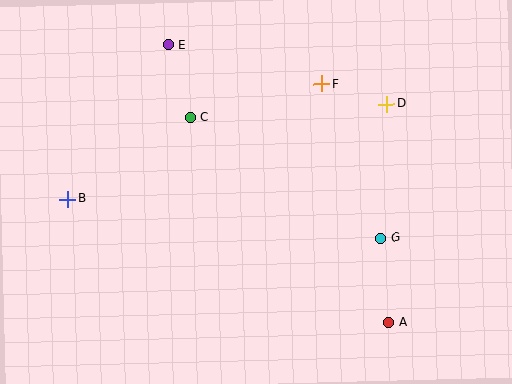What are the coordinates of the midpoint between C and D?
The midpoint between C and D is at (288, 111).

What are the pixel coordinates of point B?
Point B is at (68, 199).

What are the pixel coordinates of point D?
Point D is at (387, 104).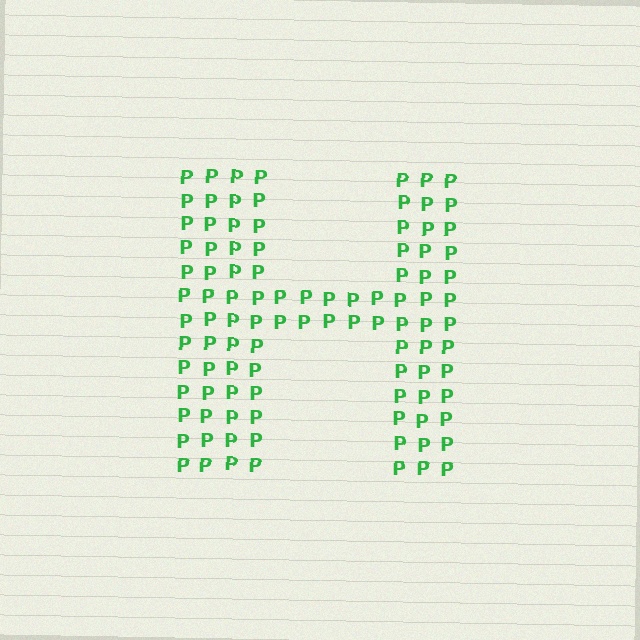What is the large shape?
The large shape is the letter H.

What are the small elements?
The small elements are letter P's.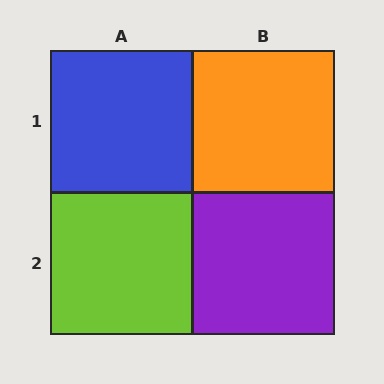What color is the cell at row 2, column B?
Purple.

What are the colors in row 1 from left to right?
Blue, orange.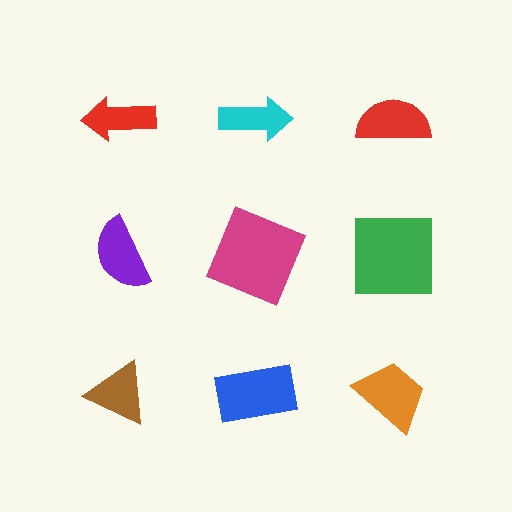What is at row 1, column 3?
A red semicircle.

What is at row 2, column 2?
A magenta square.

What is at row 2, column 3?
A green square.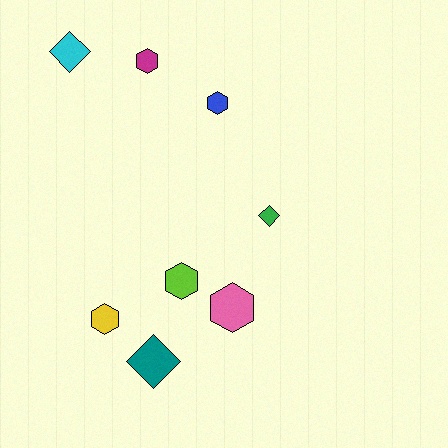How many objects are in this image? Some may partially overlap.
There are 8 objects.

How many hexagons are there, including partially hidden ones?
There are 5 hexagons.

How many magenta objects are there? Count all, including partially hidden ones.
There is 1 magenta object.